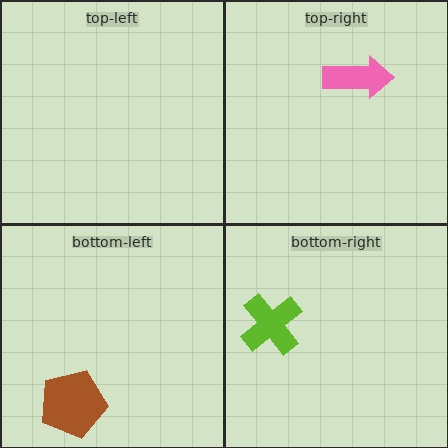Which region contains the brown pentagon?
The bottom-left region.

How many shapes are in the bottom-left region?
1.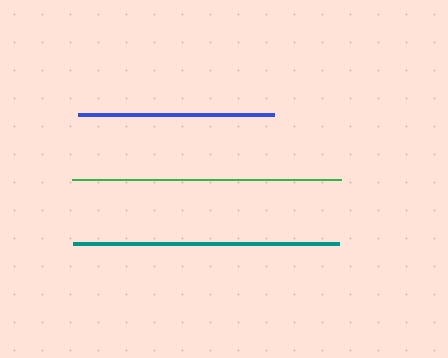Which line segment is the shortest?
The blue line is the shortest at approximately 196 pixels.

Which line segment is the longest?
The green line is the longest at approximately 270 pixels.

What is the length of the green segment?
The green segment is approximately 270 pixels long.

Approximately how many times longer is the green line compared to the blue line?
The green line is approximately 1.4 times the length of the blue line.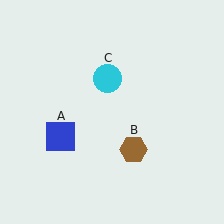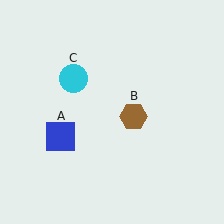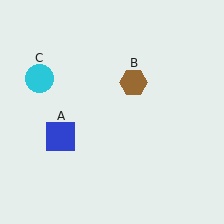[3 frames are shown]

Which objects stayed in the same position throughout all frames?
Blue square (object A) remained stationary.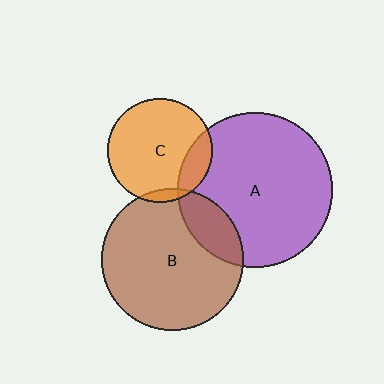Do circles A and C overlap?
Yes.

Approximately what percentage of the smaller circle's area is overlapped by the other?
Approximately 15%.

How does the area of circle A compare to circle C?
Approximately 2.2 times.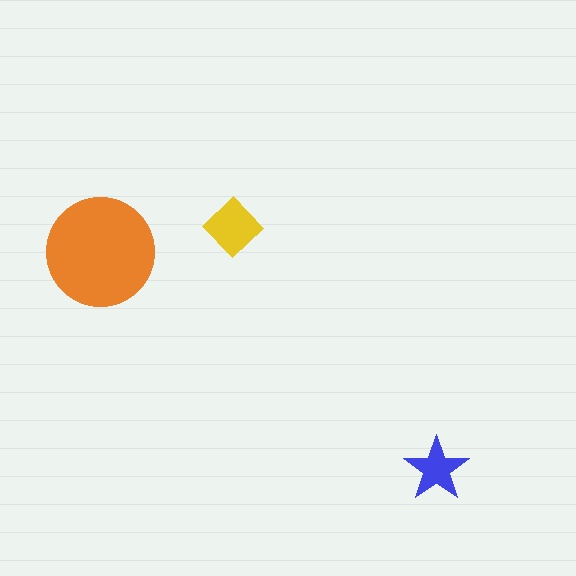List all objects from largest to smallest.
The orange circle, the yellow diamond, the blue star.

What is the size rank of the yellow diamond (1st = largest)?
2nd.